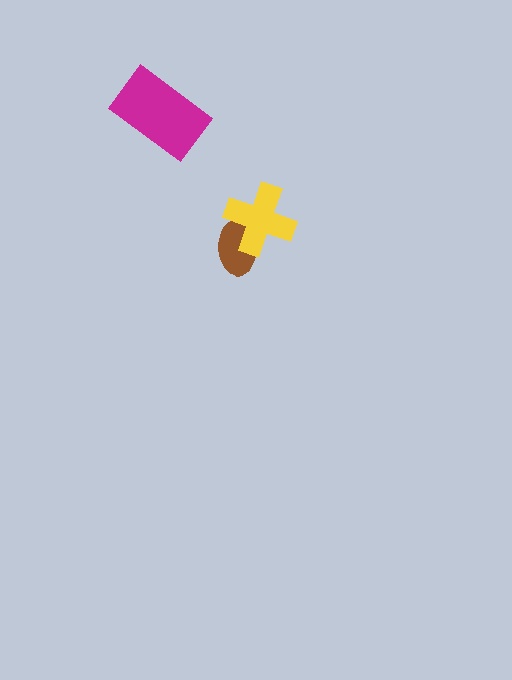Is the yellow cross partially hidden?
No, no other shape covers it.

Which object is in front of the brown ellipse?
The yellow cross is in front of the brown ellipse.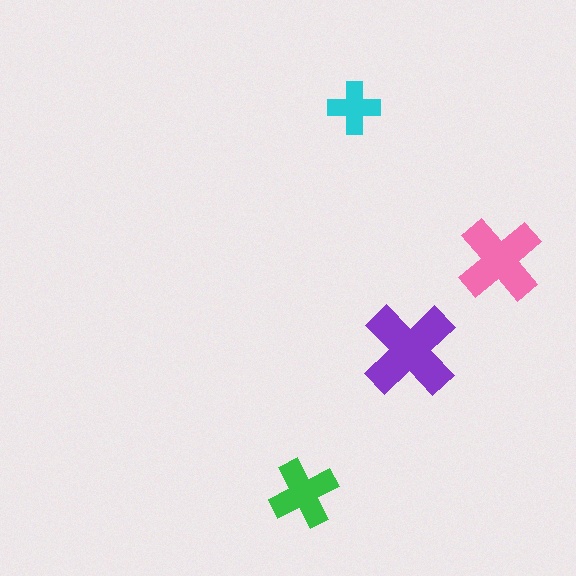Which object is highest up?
The cyan cross is topmost.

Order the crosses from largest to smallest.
the purple one, the pink one, the green one, the cyan one.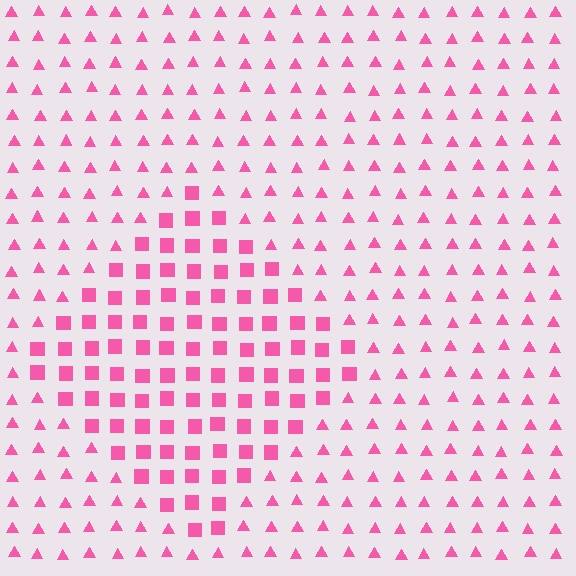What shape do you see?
I see a diamond.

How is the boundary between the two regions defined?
The boundary is defined by a change in element shape: squares inside vs. triangles outside. All elements share the same color and spacing.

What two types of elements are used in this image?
The image uses squares inside the diamond region and triangles outside it.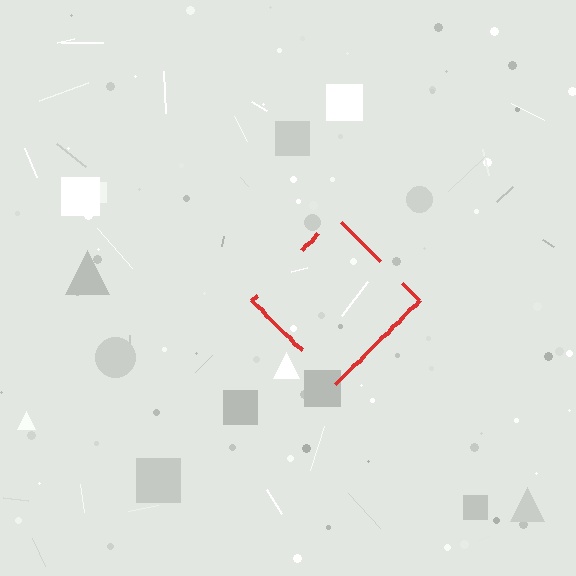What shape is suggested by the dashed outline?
The dashed outline suggests a diamond.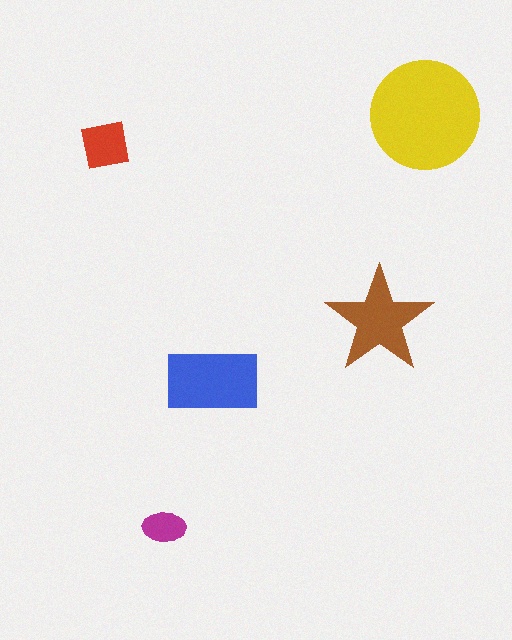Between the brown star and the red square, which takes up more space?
The brown star.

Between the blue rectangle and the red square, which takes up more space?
The blue rectangle.